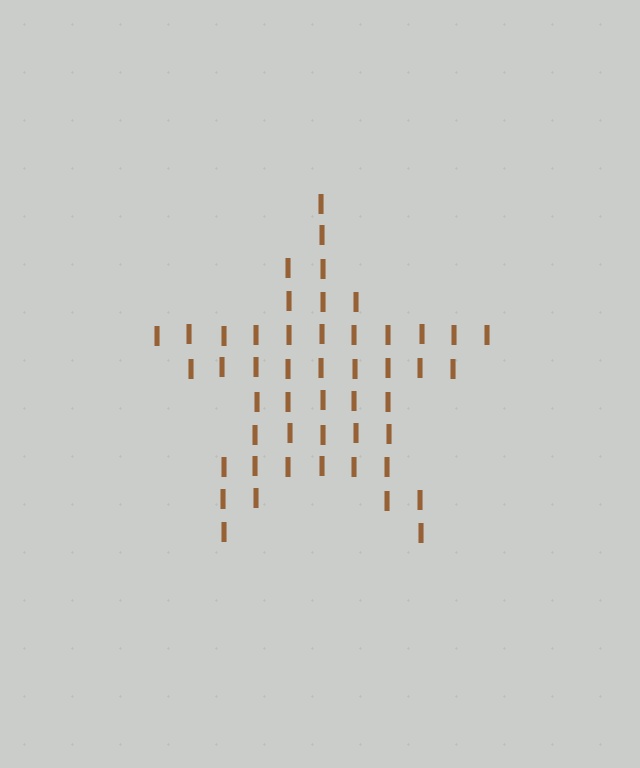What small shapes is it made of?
It is made of small letter I's.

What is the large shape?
The large shape is a star.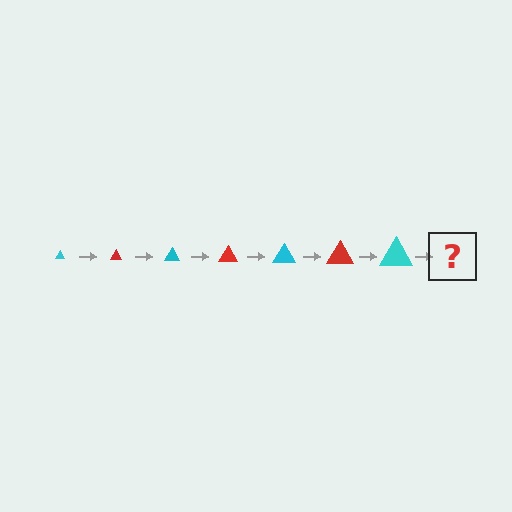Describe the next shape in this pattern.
It should be a red triangle, larger than the previous one.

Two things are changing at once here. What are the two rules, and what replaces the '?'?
The two rules are that the triangle grows larger each step and the color cycles through cyan and red. The '?' should be a red triangle, larger than the previous one.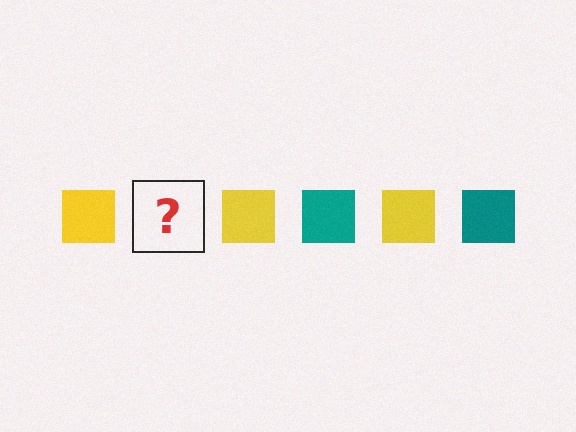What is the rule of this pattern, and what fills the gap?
The rule is that the pattern cycles through yellow, teal squares. The gap should be filled with a teal square.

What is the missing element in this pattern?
The missing element is a teal square.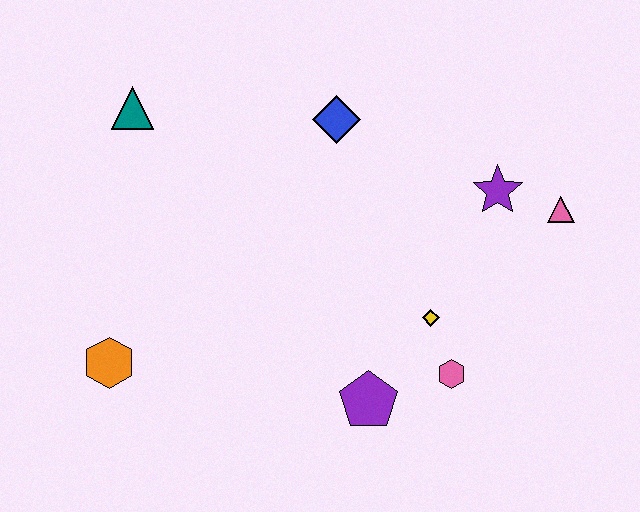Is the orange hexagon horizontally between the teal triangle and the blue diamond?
No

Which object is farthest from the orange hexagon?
The pink triangle is farthest from the orange hexagon.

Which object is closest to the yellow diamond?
The pink hexagon is closest to the yellow diamond.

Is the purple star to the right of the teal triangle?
Yes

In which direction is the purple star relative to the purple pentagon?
The purple star is above the purple pentagon.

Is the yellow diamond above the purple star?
No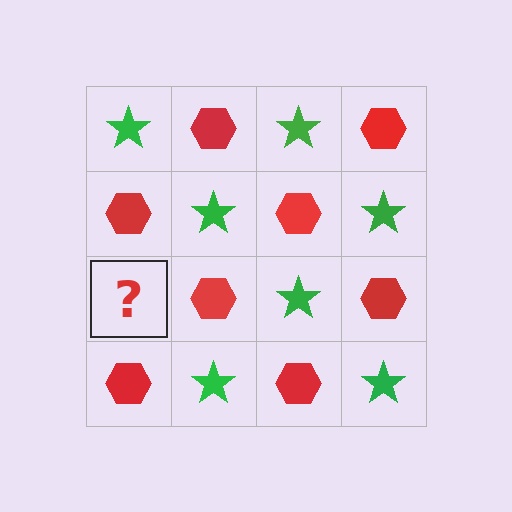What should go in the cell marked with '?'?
The missing cell should contain a green star.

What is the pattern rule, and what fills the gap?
The rule is that it alternates green star and red hexagon in a checkerboard pattern. The gap should be filled with a green star.